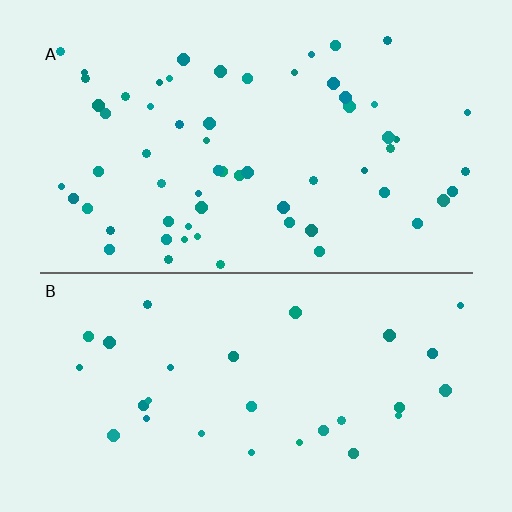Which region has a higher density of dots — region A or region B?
A (the top).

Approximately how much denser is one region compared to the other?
Approximately 2.1× — region A over region B.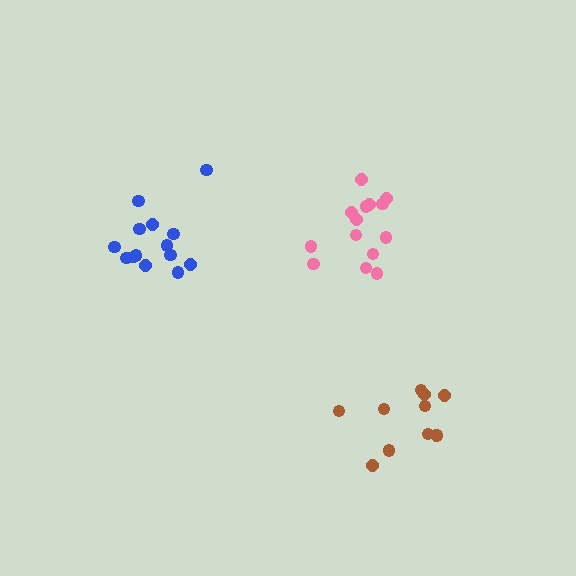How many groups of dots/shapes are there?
There are 3 groups.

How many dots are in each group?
Group 1: 14 dots, Group 2: 14 dots, Group 3: 11 dots (39 total).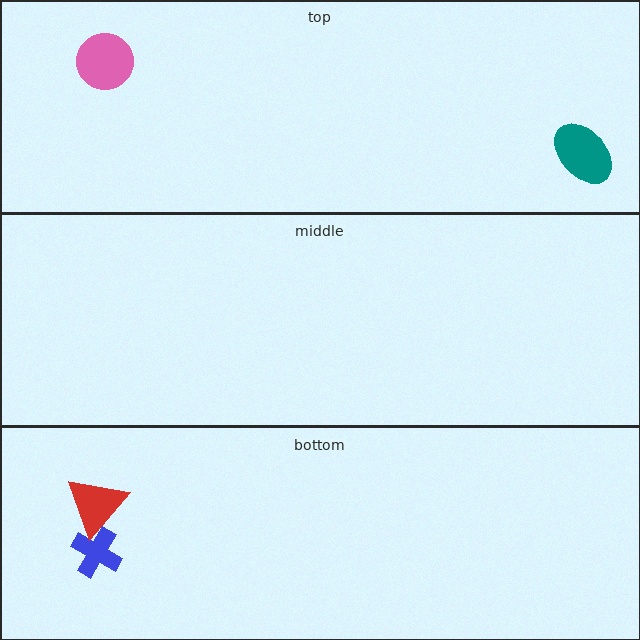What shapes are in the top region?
The teal ellipse, the pink circle.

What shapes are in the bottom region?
The blue cross, the red triangle.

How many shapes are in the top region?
2.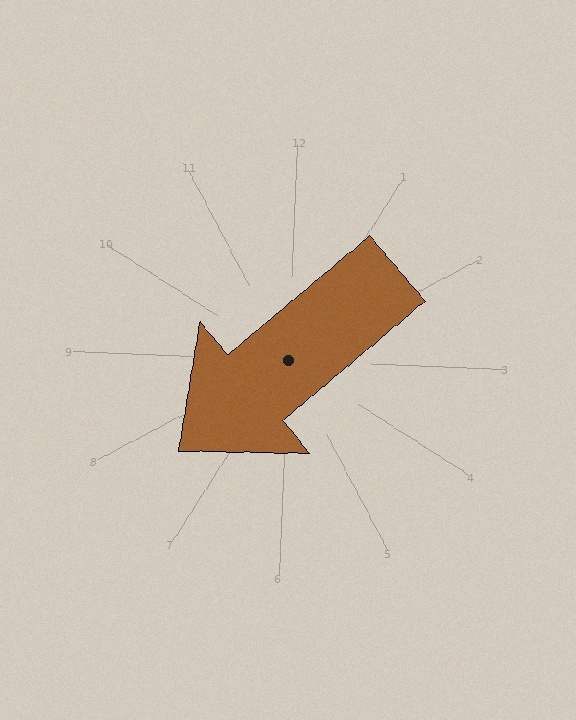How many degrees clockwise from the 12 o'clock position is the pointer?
Approximately 228 degrees.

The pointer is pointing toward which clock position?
Roughly 8 o'clock.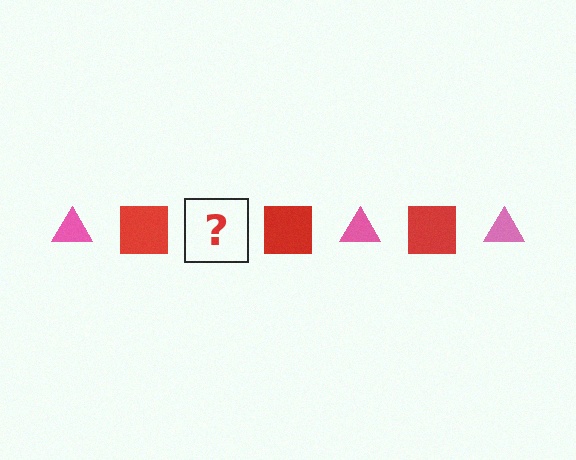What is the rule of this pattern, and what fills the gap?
The rule is that the pattern alternates between pink triangle and red square. The gap should be filled with a pink triangle.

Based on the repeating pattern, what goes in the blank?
The blank should be a pink triangle.